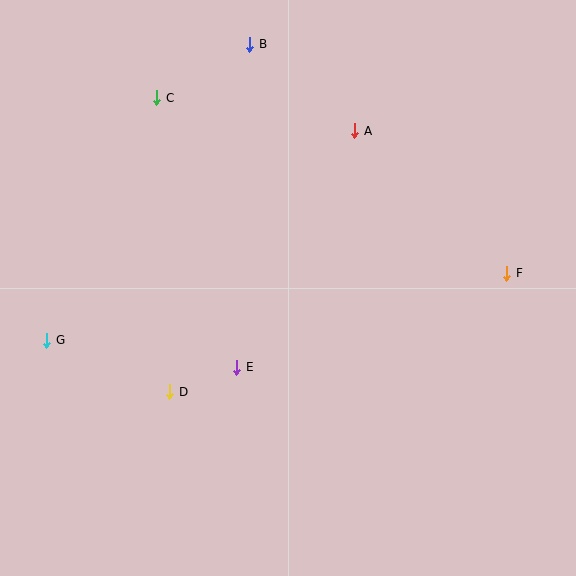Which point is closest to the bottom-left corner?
Point G is closest to the bottom-left corner.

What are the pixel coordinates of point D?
Point D is at (170, 392).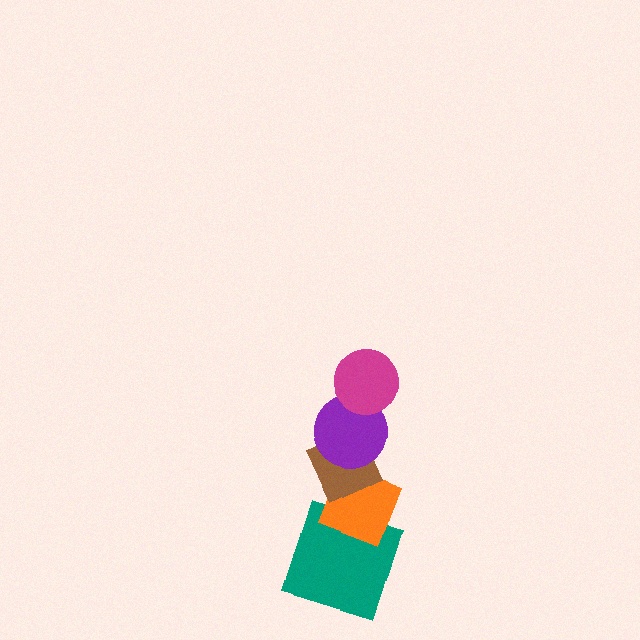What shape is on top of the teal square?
The orange diamond is on top of the teal square.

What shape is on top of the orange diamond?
The brown diamond is on top of the orange diamond.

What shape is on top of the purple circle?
The magenta circle is on top of the purple circle.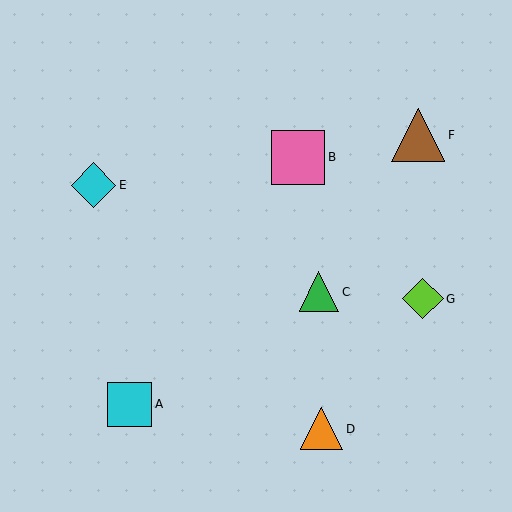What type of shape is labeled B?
Shape B is a pink square.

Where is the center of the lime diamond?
The center of the lime diamond is at (423, 299).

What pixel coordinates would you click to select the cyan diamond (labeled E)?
Click at (94, 185) to select the cyan diamond E.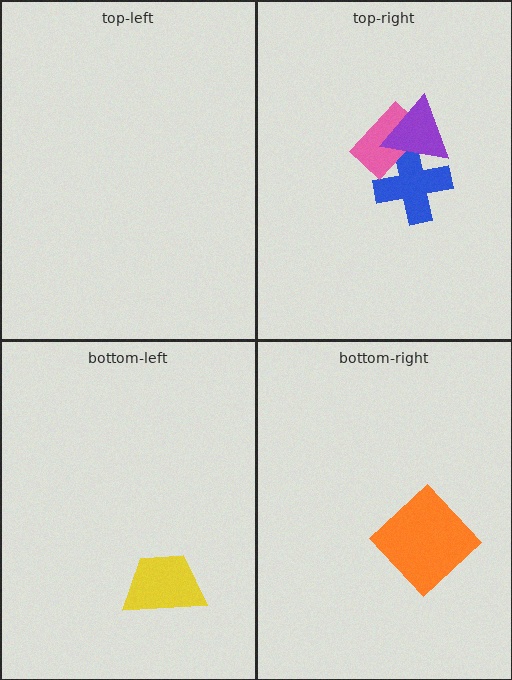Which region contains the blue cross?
The top-right region.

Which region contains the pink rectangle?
The top-right region.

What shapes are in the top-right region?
The blue cross, the pink rectangle, the purple triangle.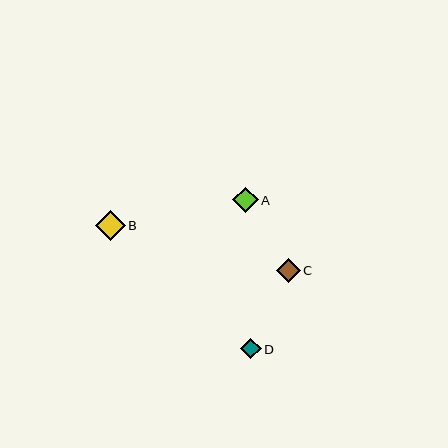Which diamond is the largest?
Diamond B is the largest with a size of approximately 30 pixels.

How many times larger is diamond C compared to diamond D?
Diamond C is approximately 1.2 times the size of diamond D.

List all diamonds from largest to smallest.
From largest to smallest: B, A, C, D.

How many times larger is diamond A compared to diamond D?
Diamond A is approximately 1.2 times the size of diamond D.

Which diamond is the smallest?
Diamond D is the smallest with a size of approximately 21 pixels.